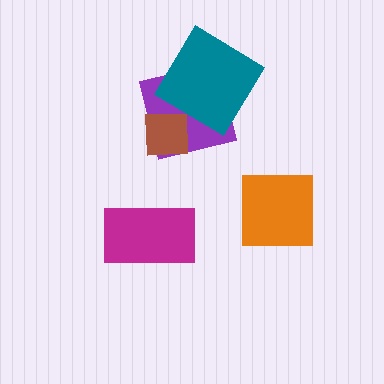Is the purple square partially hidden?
Yes, it is partially covered by another shape.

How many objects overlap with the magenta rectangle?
0 objects overlap with the magenta rectangle.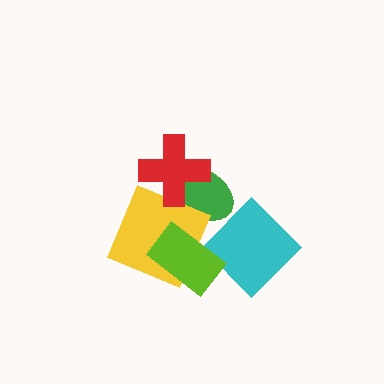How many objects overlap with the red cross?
1 object overlaps with the red cross.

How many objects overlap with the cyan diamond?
2 objects overlap with the cyan diamond.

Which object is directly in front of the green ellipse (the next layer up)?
The yellow square is directly in front of the green ellipse.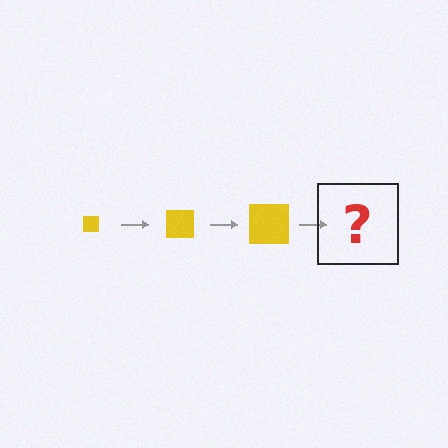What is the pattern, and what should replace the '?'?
The pattern is that the square gets progressively larger each step. The '?' should be a yellow square, larger than the previous one.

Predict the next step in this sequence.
The next step is a yellow square, larger than the previous one.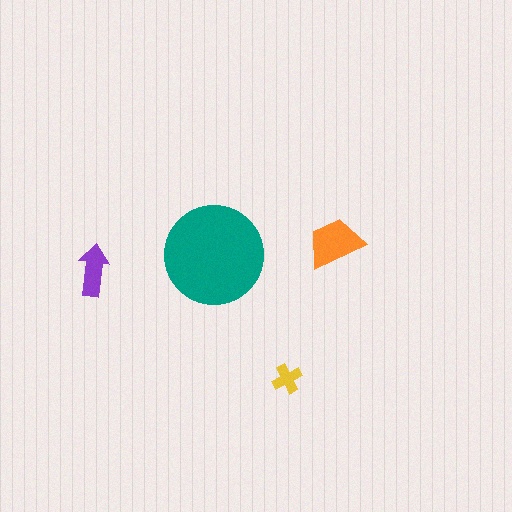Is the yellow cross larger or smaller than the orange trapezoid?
Smaller.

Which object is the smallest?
The yellow cross.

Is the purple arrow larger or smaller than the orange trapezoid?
Smaller.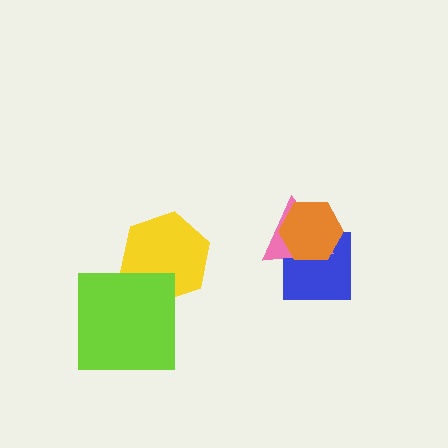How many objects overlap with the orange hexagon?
2 objects overlap with the orange hexagon.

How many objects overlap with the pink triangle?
2 objects overlap with the pink triangle.